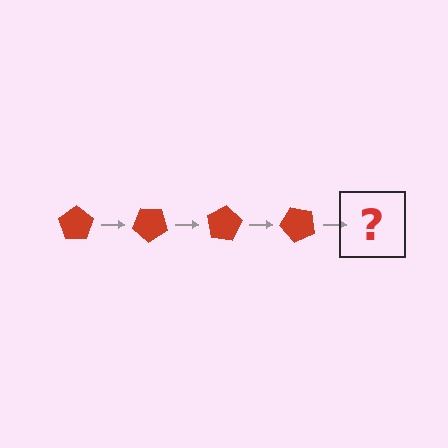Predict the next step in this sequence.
The next step is a red pentagon rotated 160 degrees.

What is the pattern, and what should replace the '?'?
The pattern is that the pentagon rotates 40 degrees each step. The '?' should be a red pentagon rotated 160 degrees.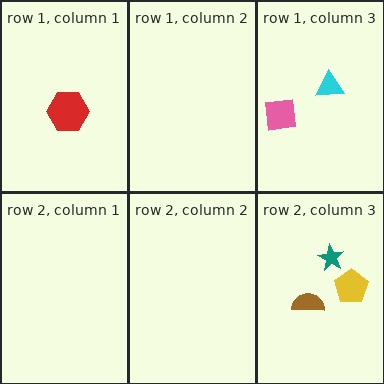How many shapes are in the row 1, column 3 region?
2.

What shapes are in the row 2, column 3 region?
The yellow pentagon, the teal star, the brown semicircle.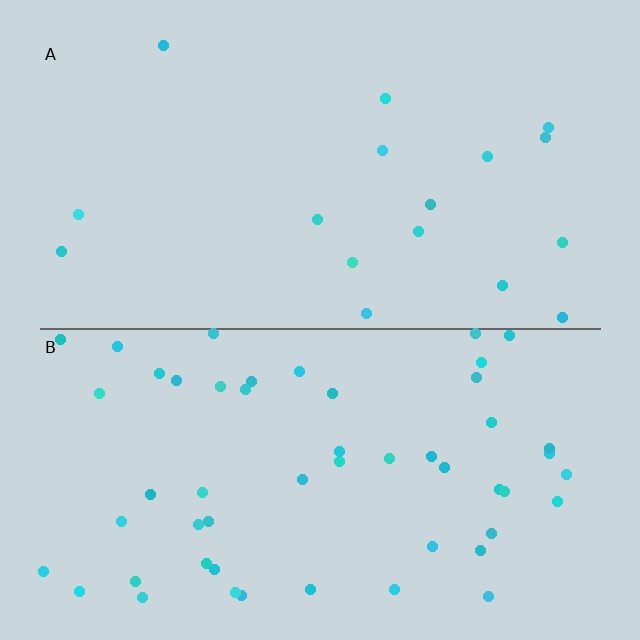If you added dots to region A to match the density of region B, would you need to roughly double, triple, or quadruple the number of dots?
Approximately triple.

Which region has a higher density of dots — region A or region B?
B (the bottom).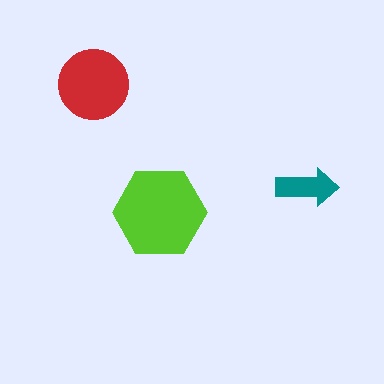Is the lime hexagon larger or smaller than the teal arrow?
Larger.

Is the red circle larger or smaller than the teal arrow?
Larger.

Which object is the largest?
The lime hexagon.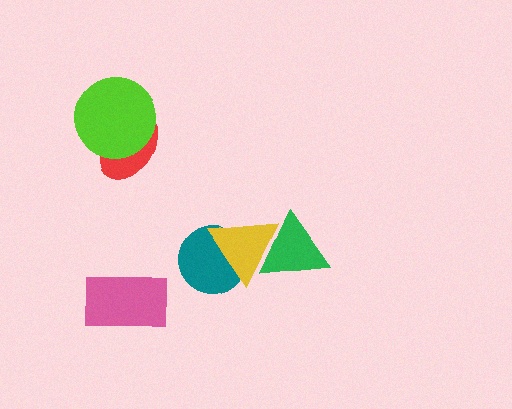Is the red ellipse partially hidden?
Yes, it is partially covered by another shape.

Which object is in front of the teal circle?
The yellow triangle is in front of the teal circle.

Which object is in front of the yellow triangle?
The green triangle is in front of the yellow triangle.